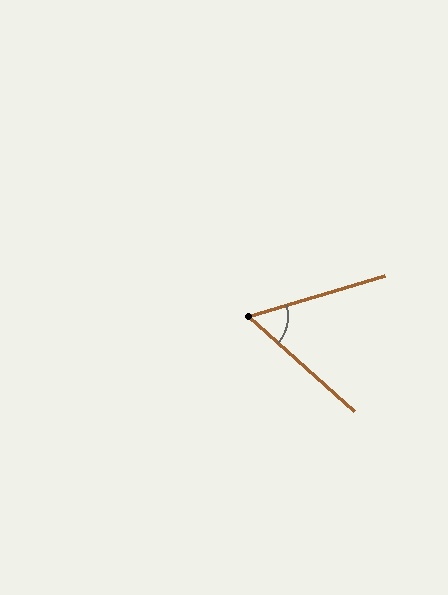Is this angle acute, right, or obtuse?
It is acute.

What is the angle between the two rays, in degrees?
Approximately 58 degrees.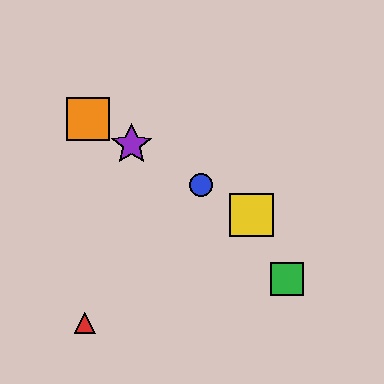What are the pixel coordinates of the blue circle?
The blue circle is at (201, 185).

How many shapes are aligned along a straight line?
4 shapes (the blue circle, the yellow square, the purple star, the orange square) are aligned along a straight line.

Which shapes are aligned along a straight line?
The blue circle, the yellow square, the purple star, the orange square are aligned along a straight line.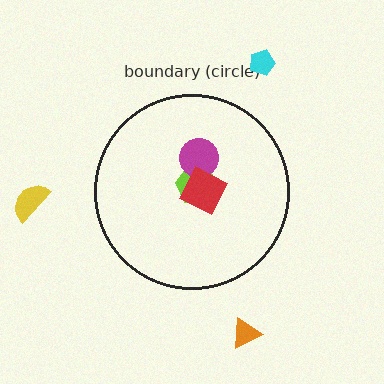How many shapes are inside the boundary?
3 inside, 3 outside.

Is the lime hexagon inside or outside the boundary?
Inside.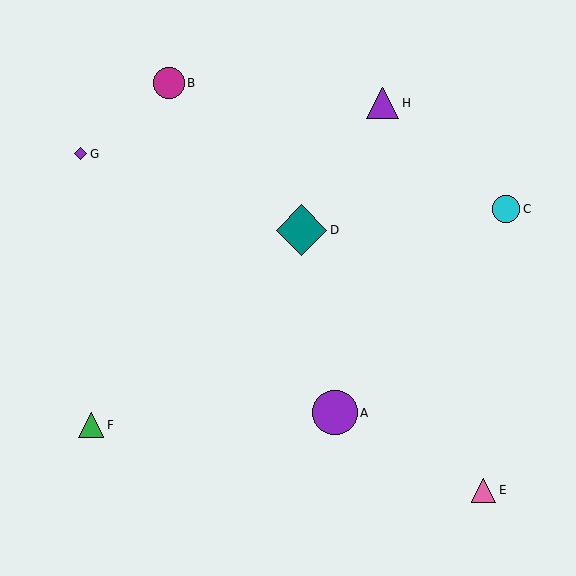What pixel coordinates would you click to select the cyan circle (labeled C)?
Click at (506, 209) to select the cyan circle C.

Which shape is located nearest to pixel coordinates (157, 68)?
The magenta circle (labeled B) at (169, 83) is nearest to that location.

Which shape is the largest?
The teal diamond (labeled D) is the largest.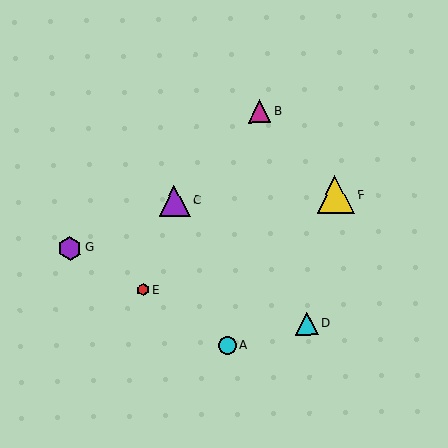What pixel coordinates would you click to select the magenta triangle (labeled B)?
Click at (260, 111) to select the magenta triangle B.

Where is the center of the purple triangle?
The center of the purple triangle is at (175, 201).